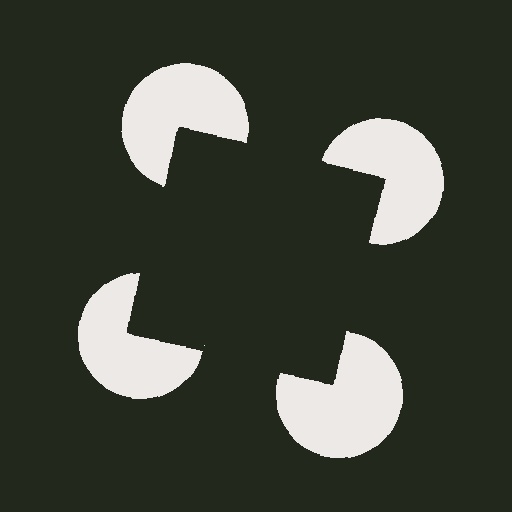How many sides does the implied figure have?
4 sides.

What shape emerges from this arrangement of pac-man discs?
An illusory square — its edges are inferred from the aligned wedge cuts in the pac-man discs, not physically drawn.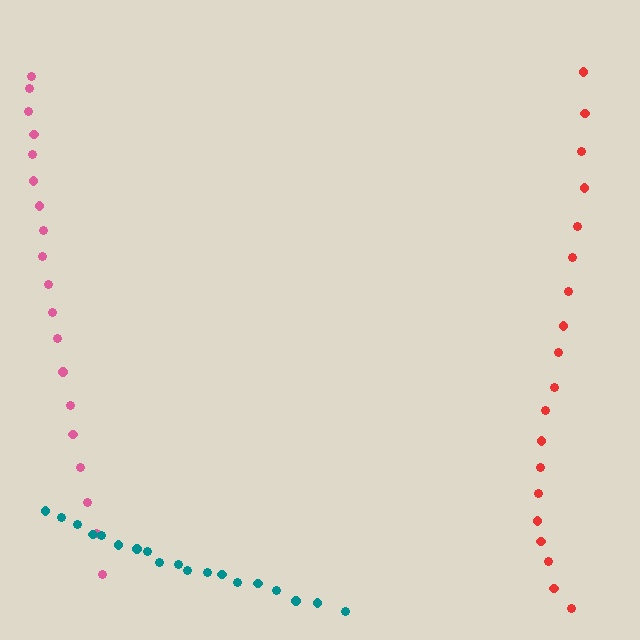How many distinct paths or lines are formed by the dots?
There are 3 distinct paths.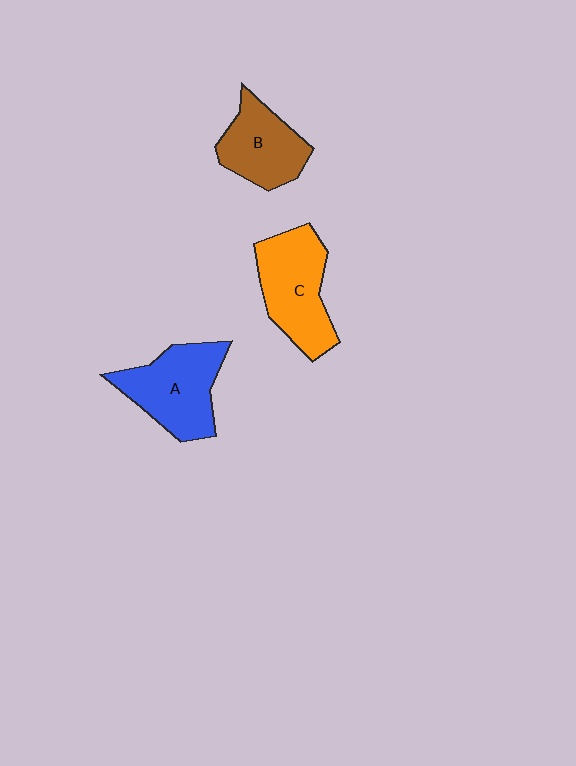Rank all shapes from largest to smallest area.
From largest to smallest: C (orange), A (blue), B (brown).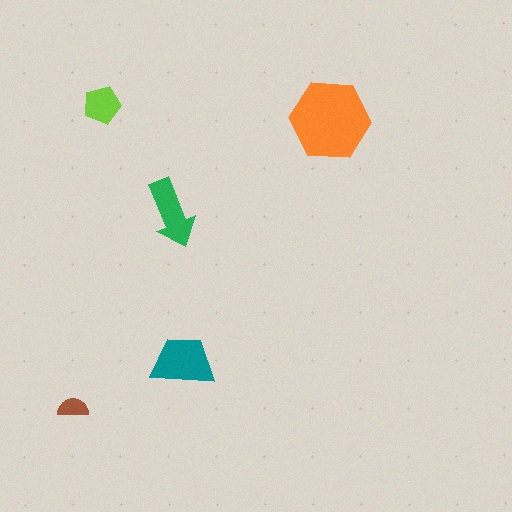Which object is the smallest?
The brown semicircle.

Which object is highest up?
The lime pentagon is topmost.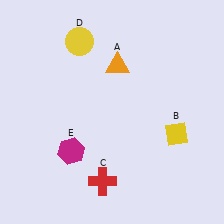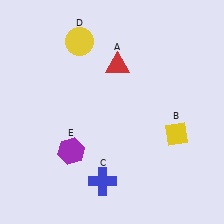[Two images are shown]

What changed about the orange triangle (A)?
In Image 1, A is orange. In Image 2, it changed to red.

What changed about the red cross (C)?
In Image 1, C is red. In Image 2, it changed to blue.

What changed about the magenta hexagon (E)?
In Image 1, E is magenta. In Image 2, it changed to purple.